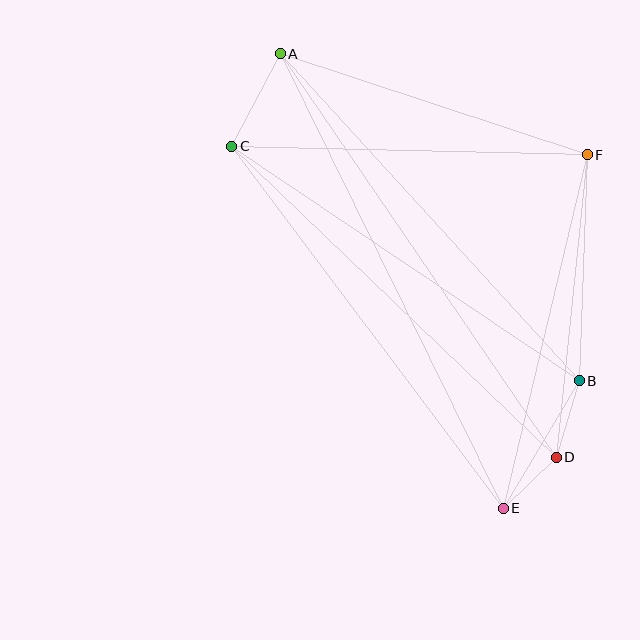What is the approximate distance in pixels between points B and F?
The distance between B and F is approximately 226 pixels.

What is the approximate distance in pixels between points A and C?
The distance between A and C is approximately 104 pixels.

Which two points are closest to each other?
Points D and E are closest to each other.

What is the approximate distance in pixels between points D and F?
The distance between D and F is approximately 304 pixels.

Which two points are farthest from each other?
Points A and E are farthest from each other.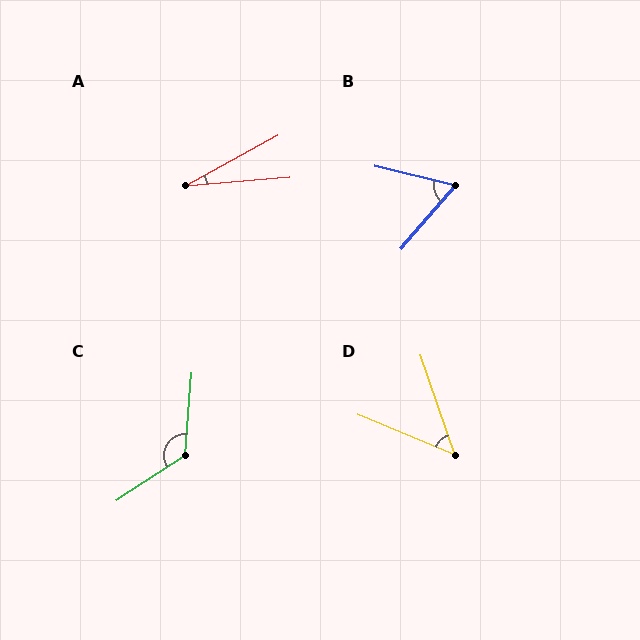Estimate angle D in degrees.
Approximately 48 degrees.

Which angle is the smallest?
A, at approximately 24 degrees.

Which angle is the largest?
C, at approximately 128 degrees.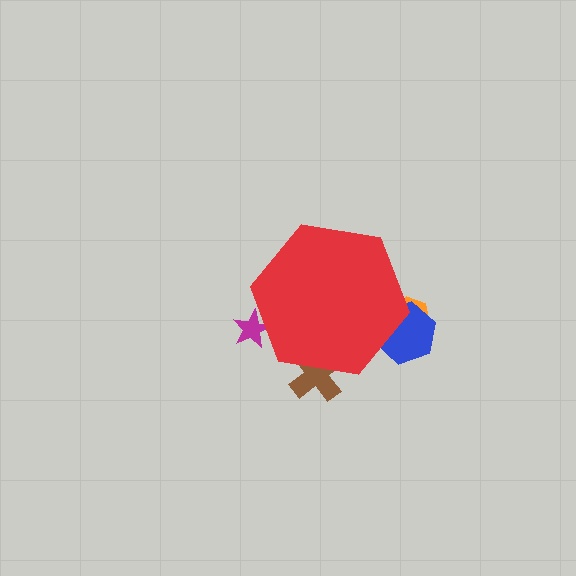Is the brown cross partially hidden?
Yes, the brown cross is partially hidden behind the red hexagon.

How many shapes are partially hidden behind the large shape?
4 shapes are partially hidden.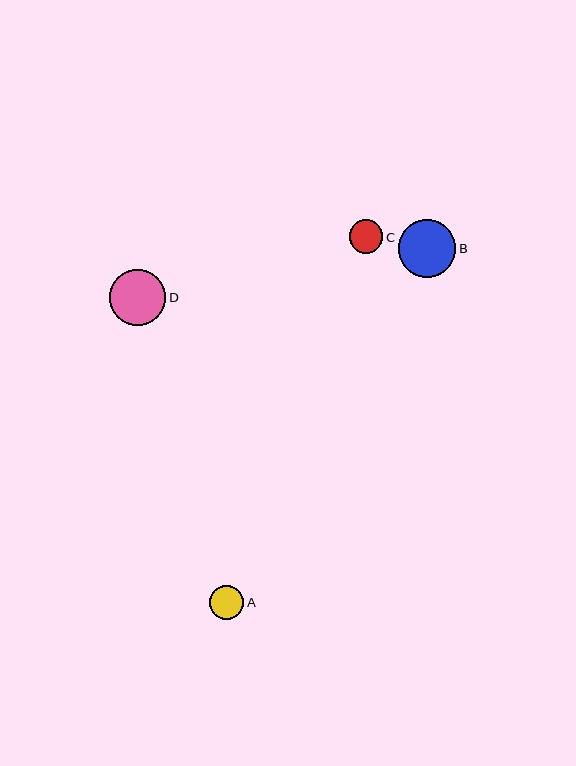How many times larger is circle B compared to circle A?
Circle B is approximately 1.7 times the size of circle A.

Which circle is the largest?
Circle B is the largest with a size of approximately 57 pixels.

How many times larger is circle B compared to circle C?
Circle B is approximately 1.7 times the size of circle C.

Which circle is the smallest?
Circle C is the smallest with a size of approximately 34 pixels.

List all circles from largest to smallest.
From largest to smallest: B, D, A, C.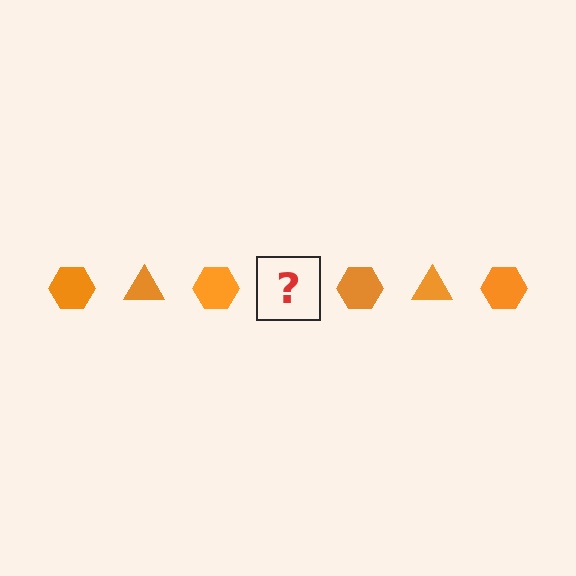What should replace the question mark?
The question mark should be replaced with an orange triangle.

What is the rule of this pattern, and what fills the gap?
The rule is that the pattern cycles through hexagon, triangle shapes in orange. The gap should be filled with an orange triangle.